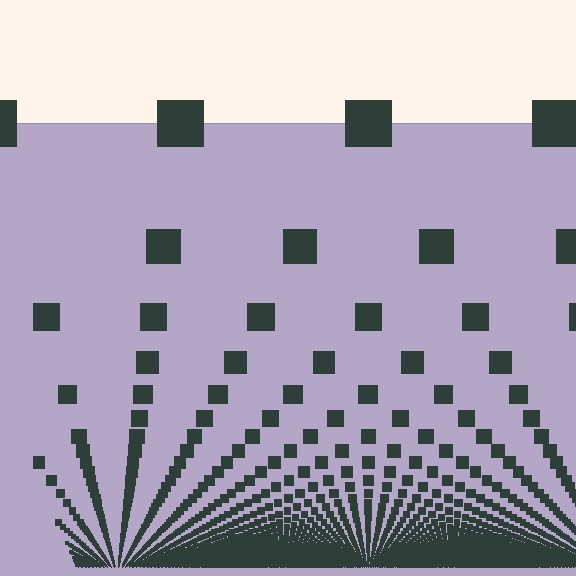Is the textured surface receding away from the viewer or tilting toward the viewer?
The surface appears to tilt toward the viewer. Texture elements get larger and sparser toward the top.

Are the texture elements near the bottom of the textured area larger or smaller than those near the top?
Smaller. The gradient is inverted — elements near the bottom are smaller and denser.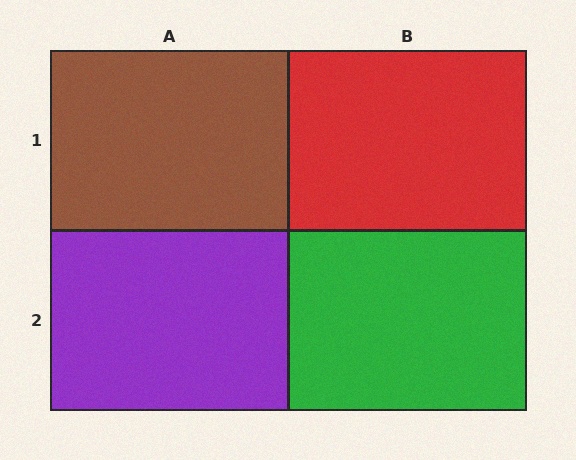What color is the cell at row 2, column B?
Green.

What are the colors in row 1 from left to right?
Brown, red.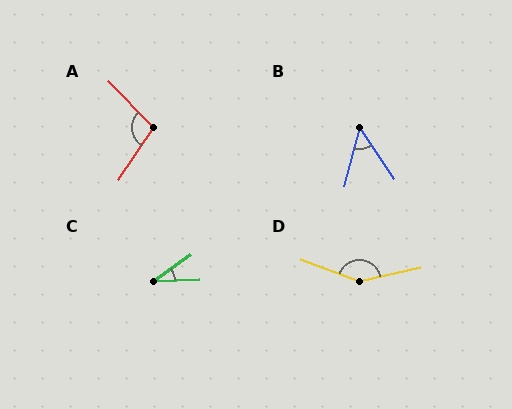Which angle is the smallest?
C, at approximately 34 degrees.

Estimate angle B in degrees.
Approximately 49 degrees.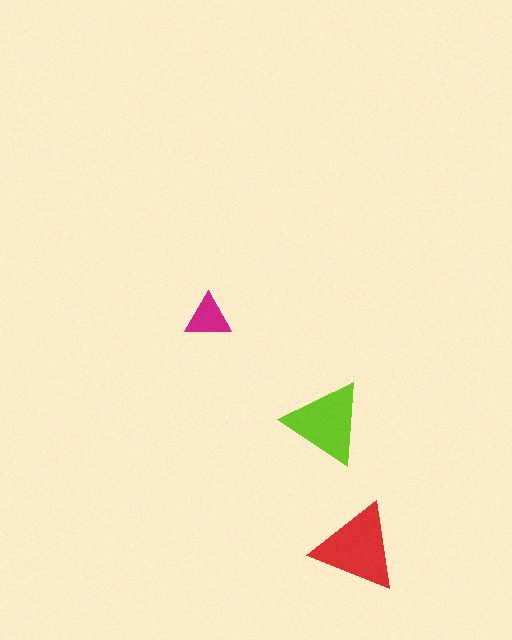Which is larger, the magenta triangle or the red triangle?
The red one.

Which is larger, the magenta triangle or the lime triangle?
The lime one.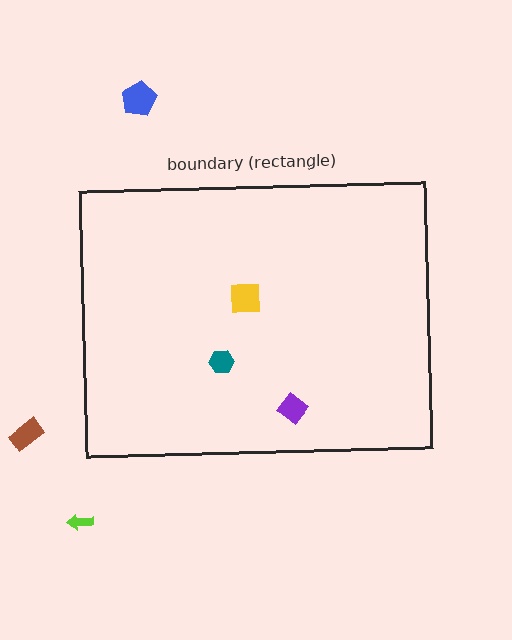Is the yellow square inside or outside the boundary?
Inside.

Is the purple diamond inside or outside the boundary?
Inside.